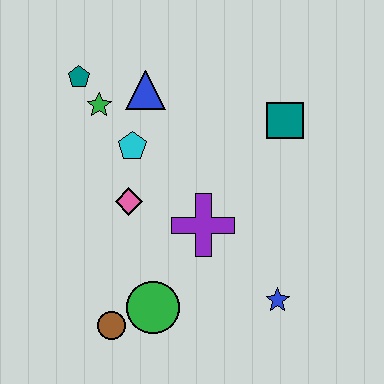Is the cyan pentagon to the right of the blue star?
No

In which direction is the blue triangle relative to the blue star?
The blue triangle is above the blue star.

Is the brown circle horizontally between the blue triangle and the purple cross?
No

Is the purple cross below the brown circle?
No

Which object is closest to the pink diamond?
The cyan pentagon is closest to the pink diamond.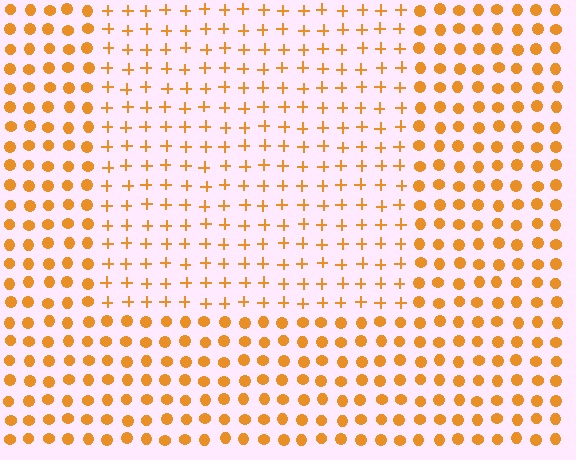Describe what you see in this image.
The image is filled with small orange elements arranged in a uniform grid. A rectangle-shaped region contains plus signs, while the surrounding area contains circles. The boundary is defined purely by the change in element shape.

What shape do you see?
I see a rectangle.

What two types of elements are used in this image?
The image uses plus signs inside the rectangle region and circles outside it.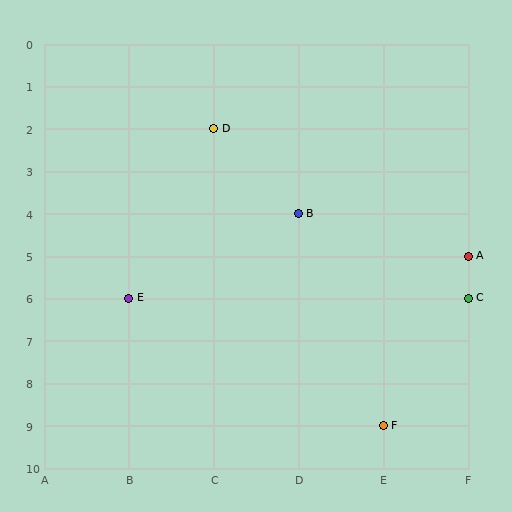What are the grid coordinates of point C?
Point C is at grid coordinates (F, 6).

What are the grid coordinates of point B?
Point B is at grid coordinates (D, 4).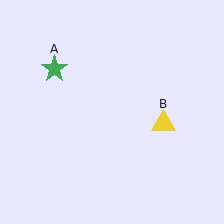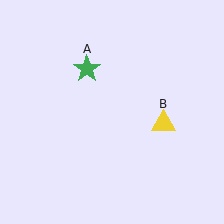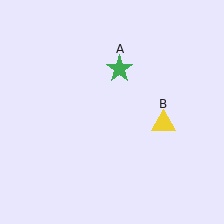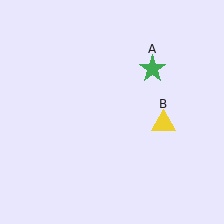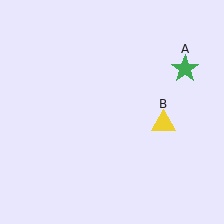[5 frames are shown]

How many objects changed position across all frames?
1 object changed position: green star (object A).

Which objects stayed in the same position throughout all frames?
Yellow triangle (object B) remained stationary.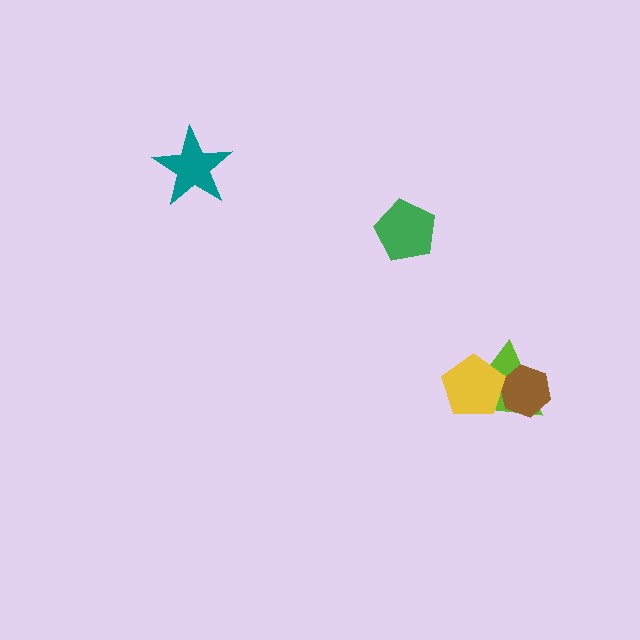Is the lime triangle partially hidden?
Yes, it is partially covered by another shape.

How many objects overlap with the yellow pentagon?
2 objects overlap with the yellow pentagon.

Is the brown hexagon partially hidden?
Yes, it is partially covered by another shape.